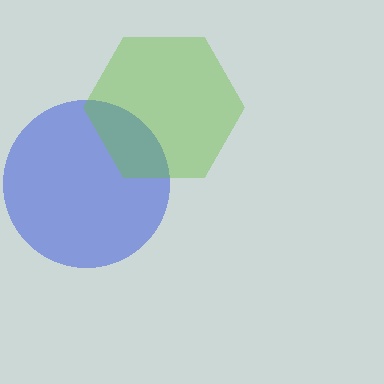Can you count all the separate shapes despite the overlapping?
Yes, there are 2 separate shapes.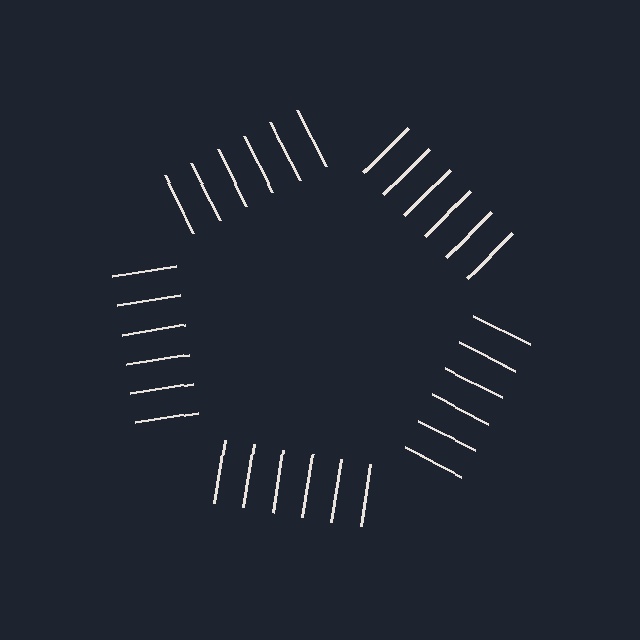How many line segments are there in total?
30 — 6 along each of the 5 edges.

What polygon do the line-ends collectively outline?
An illusory pentagon — the line segments terminate on its edges but no continuous stroke is drawn.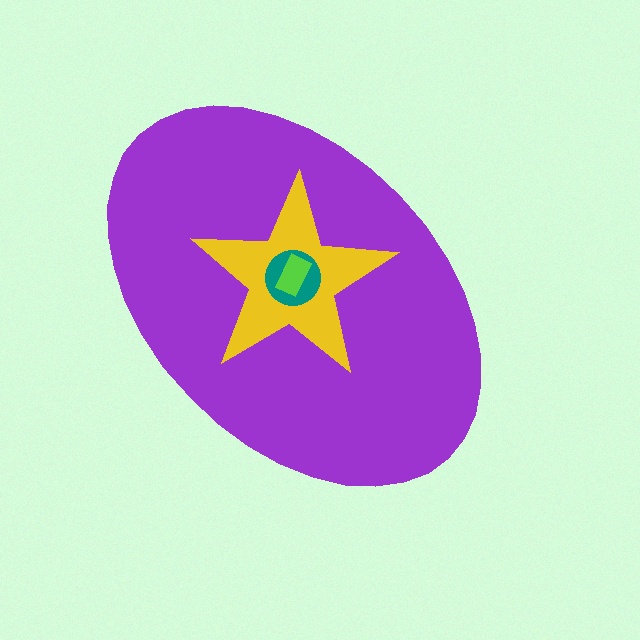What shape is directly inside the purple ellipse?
The yellow star.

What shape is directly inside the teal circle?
The lime rectangle.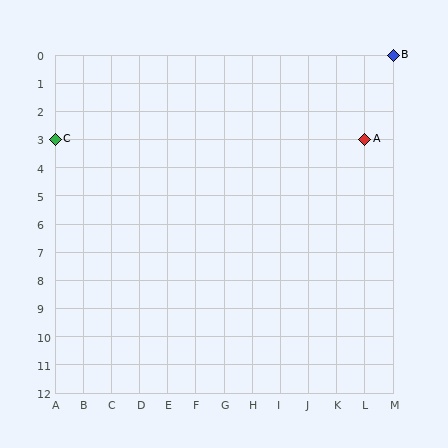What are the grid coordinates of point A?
Point A is at grid coordinates (L, 3).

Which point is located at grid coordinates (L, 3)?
Point A is at (L, 3).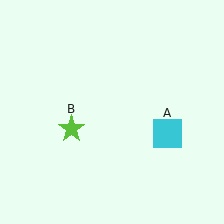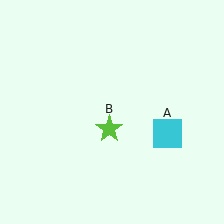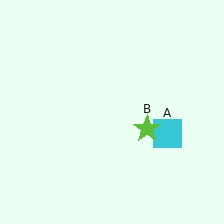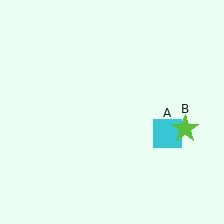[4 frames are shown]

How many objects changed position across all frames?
1 object changed position: lime star (object B).